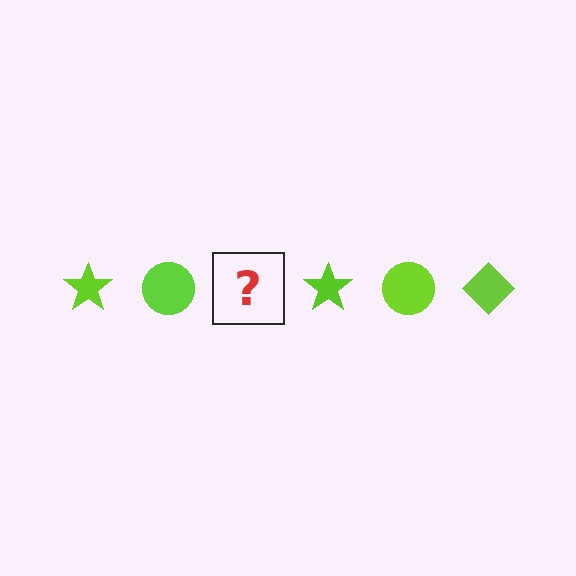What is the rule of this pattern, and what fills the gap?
The rule is that the pattern cycles through star, circle, diamond shapes in lime. The gap should be filled with a lime diamond.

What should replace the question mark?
The question mark should be replaced with a lime diamond.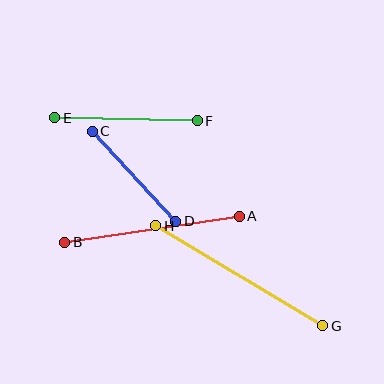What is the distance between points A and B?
The distance is approximately 176 pixels.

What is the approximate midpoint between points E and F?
The midpoint is at approximately (126, 119) pixels.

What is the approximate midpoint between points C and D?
The midpoint is at approximately (134, 176) pixels.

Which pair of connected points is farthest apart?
Points G and H are farthest apart.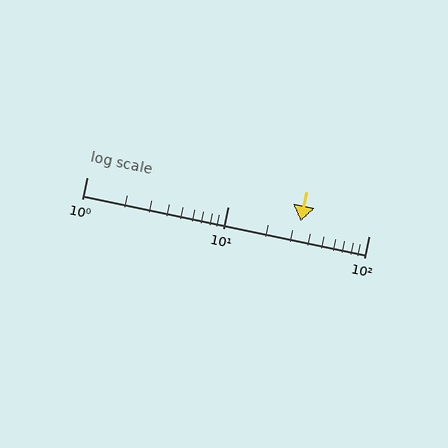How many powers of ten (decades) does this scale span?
The scale spans 2 decades, from 1 to 100.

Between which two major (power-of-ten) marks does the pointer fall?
The pointer is between 10 and 100.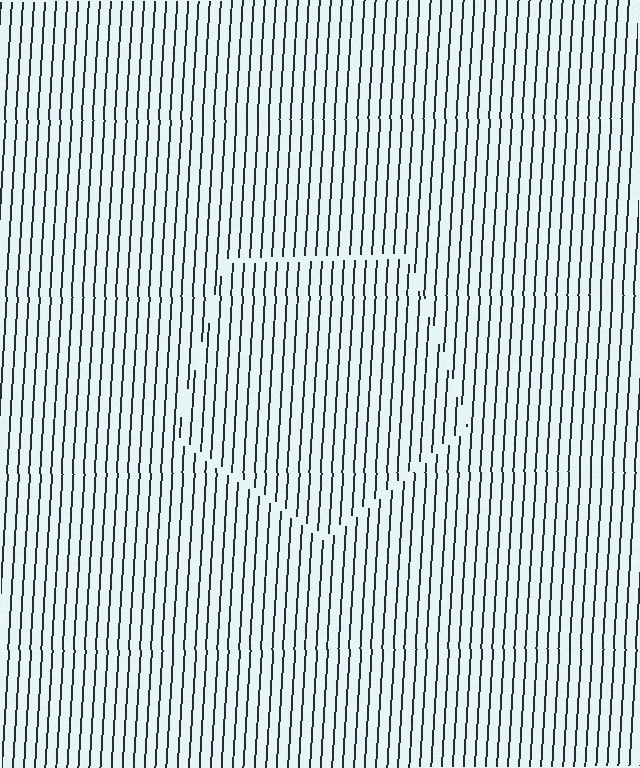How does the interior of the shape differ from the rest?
The interior of the shape contains the same grating, shifted by half a period — the contour is defined by the phase discontinuity where line-ends from the inner and outer gratings abut.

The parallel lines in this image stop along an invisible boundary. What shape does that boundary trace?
An illusory pentagon. The interior of the shape contains the same grating, shifted by half a period — the contour is defined by the phase discontinuity where line-ends from the inner and outer gratings abut.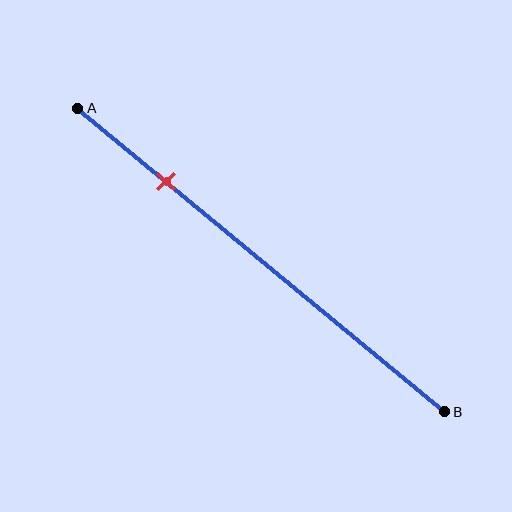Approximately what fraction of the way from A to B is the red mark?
The red mark is approximately 25% of the way from A to B.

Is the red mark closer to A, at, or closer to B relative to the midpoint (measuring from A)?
The red mark is closer to point A than the midpoint of segment AB.